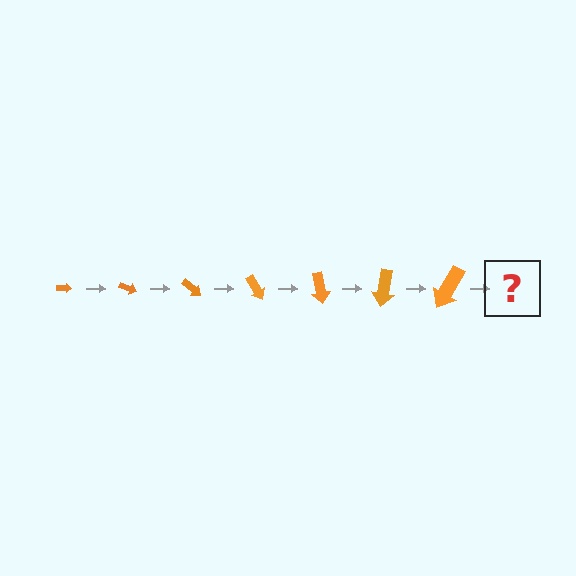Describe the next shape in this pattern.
It should be an arrow, larger than the previous one and rotated 140 degrees from the start.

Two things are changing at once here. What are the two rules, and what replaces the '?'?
The two rules are that the arrow grows larger each step and it rotates 20 degrees each step. The '?' should be an arrow, larger than the previous one and rotated 140 degrees from the start.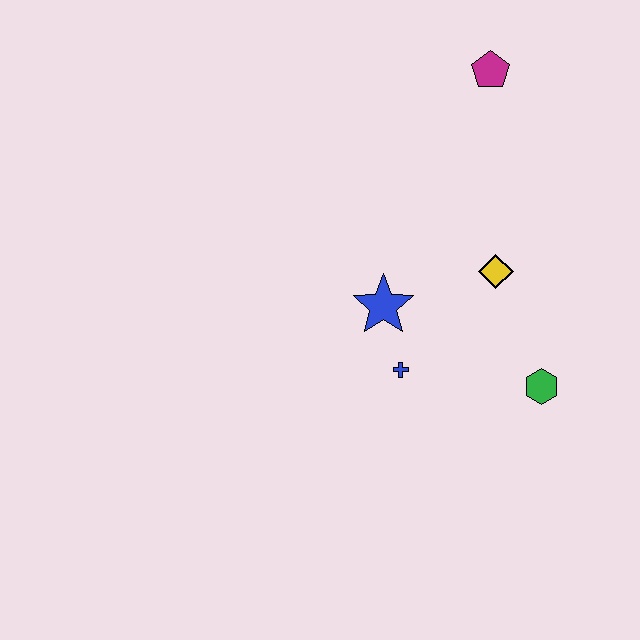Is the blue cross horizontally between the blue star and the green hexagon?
Yes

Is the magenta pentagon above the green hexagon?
Yes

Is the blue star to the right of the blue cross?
No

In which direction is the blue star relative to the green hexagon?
The blue star is to the left of the green hexagon.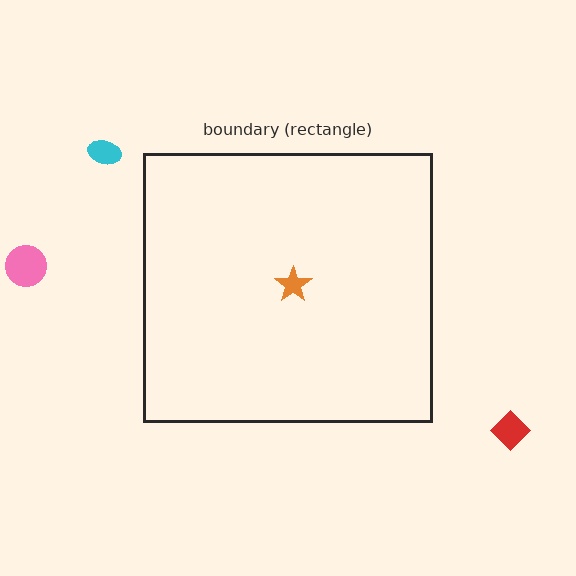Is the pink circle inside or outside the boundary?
Outside.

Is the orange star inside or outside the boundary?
Inside.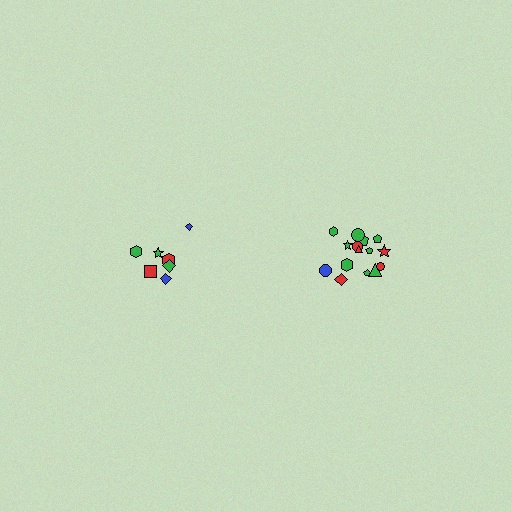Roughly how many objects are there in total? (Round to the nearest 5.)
Roughly 25 objects in total.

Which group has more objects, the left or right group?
The right group.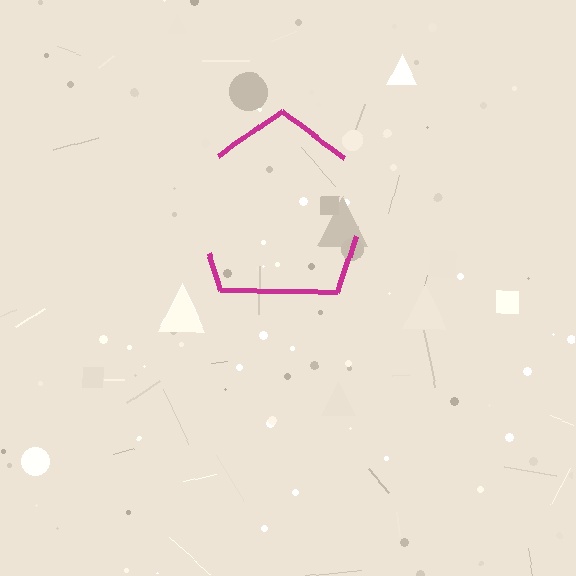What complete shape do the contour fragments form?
The contour fragments form a pentagon.